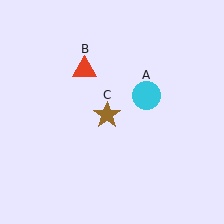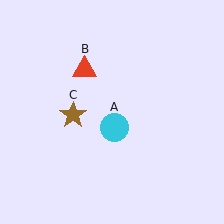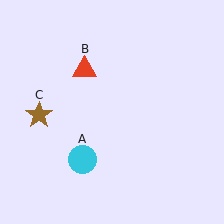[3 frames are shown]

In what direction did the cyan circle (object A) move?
The cyan circle (object A) moved down and to the left.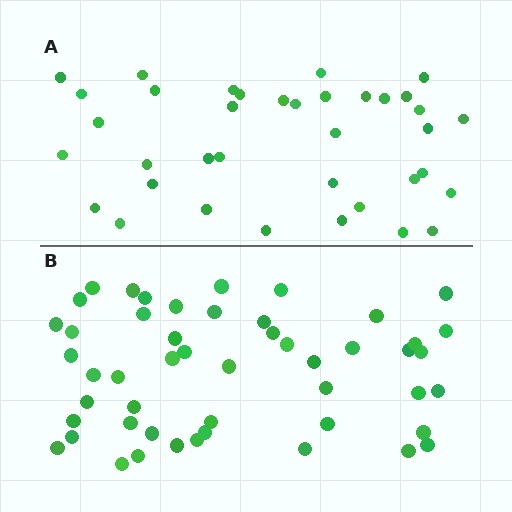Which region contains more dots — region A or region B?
Region B (the bottom region) has more dots.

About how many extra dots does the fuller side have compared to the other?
Region B has approximately 15 more dots than region A.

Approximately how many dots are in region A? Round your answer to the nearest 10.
About 40 dots. (The exact count is 37, which rounds to 40.)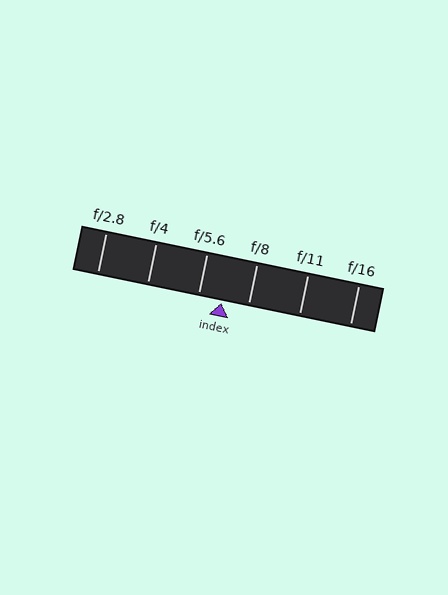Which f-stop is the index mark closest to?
The index mark is closest to f/5.6.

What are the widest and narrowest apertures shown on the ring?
The widest aperture shown is f/2.8 and the narrowest is f/16.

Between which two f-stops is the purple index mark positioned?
The index mark is between f/5.6 and f/8.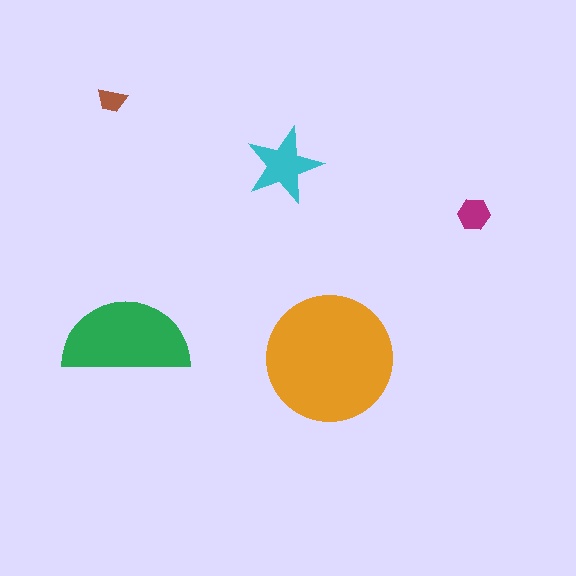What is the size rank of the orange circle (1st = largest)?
1st.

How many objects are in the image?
There are 5 objects in the image.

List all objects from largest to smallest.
The orange circle, the green semicircle, the cyan star, the magenta hexagon, the brown trapezoid.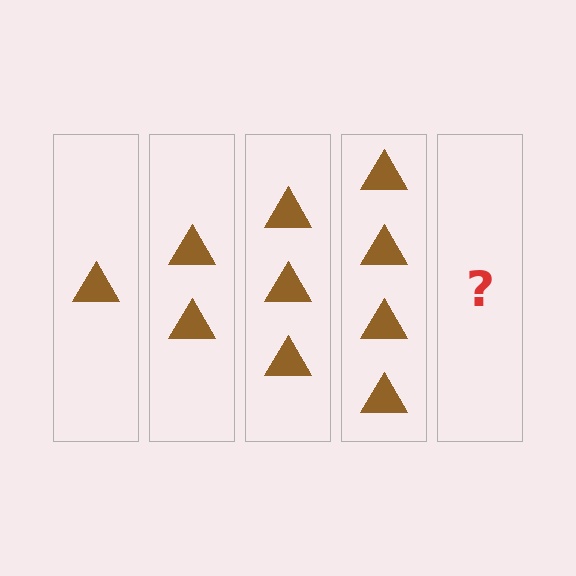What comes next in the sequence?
The next element should be 5 triangles.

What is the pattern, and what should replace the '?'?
The pattern is that each step adds one more triangle. The '?' should be 5 triangles.